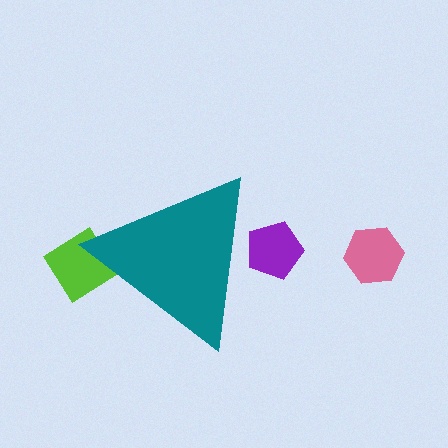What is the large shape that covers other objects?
A teal triangle.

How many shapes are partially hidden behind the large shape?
2 shapes are partially hidden.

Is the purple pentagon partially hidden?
Yes, the purple pentagon is partially hidden behind the teal triangle.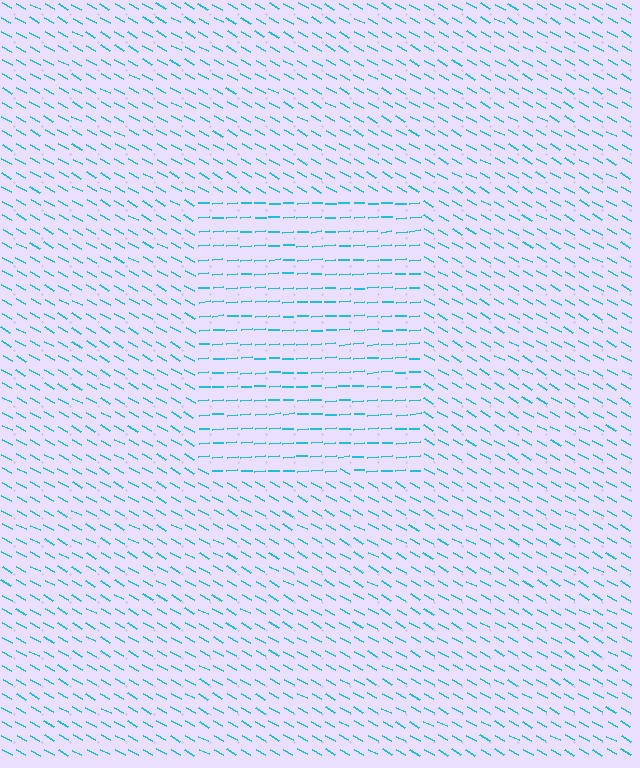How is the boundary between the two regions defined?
The boundary is defined purely by a change in line orientation (approximately 33 degrees difference). All lines are the same color and thickness.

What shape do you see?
I see a rectangle.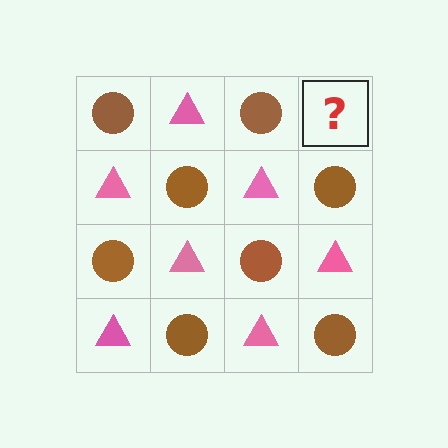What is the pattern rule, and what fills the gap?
The rule is that it alternates brown circle and pink triangle in a checkerboard pattern. The gap should be filled with a pink triangle.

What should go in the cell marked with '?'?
The missing cell should contain a pink triangle.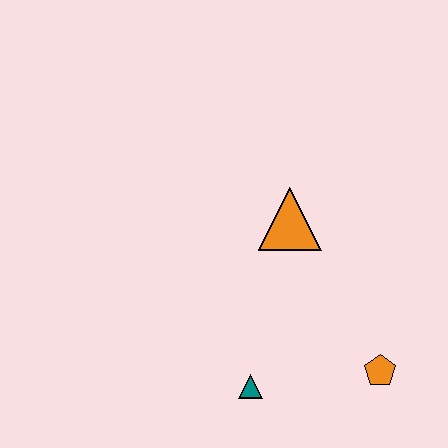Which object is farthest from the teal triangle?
The orange triangle is farthest from the teal triangle.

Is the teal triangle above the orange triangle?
No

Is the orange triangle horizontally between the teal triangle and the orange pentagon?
Yes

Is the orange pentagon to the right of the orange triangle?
Yes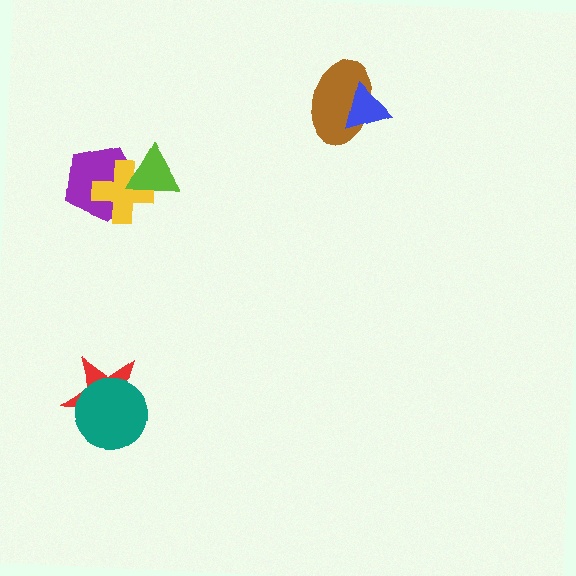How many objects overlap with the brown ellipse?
1 object overlaps with the brown ellipse.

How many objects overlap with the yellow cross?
2 objects overlap with the yellow cross.